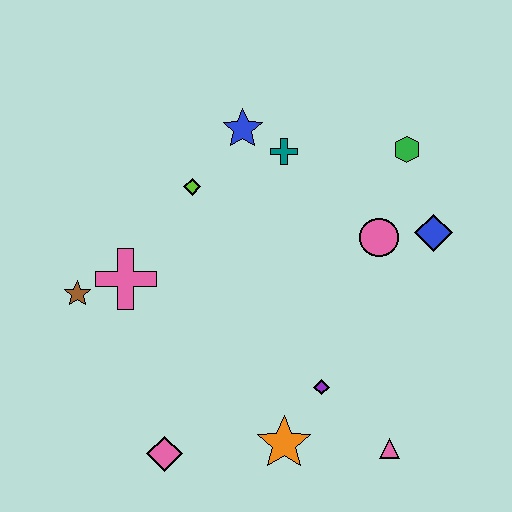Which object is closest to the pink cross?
The brown star is closest to the pink cross.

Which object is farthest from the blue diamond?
The brown star is farthest from the blue diamond.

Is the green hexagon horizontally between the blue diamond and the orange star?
Yes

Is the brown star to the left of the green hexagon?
Yes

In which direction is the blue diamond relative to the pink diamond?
The blue diamond is to the right of the pink diamond.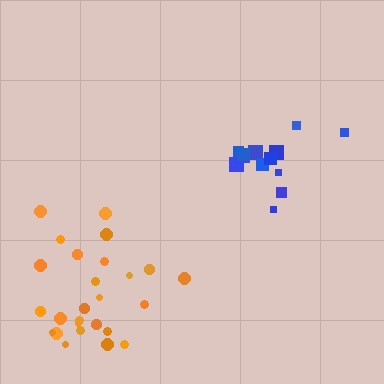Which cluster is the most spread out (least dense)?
Orange.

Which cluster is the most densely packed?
Blue.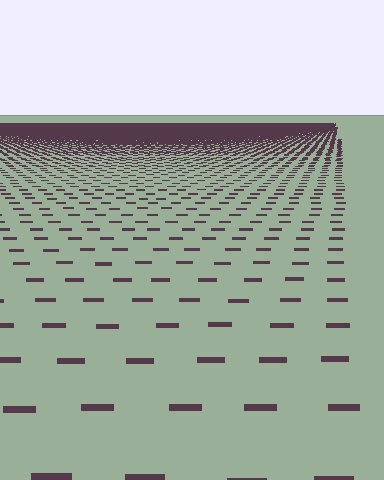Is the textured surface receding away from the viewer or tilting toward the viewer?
The surface is receding away from the viewer. Texture elements get smaller and denser toward the top.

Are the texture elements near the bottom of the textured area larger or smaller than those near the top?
Larger. Near the bottom, elements are closer to the viewer and appear at a bigger on-screen size.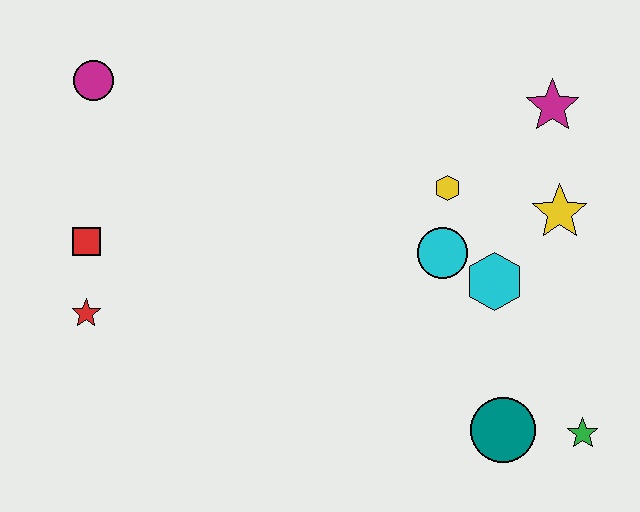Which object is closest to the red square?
The red star is closest to the red square.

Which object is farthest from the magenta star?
The red star is farthest from the magenta star.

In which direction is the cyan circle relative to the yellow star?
The cyan circle is to the left of the yellow star.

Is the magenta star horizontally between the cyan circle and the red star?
No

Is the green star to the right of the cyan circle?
Yes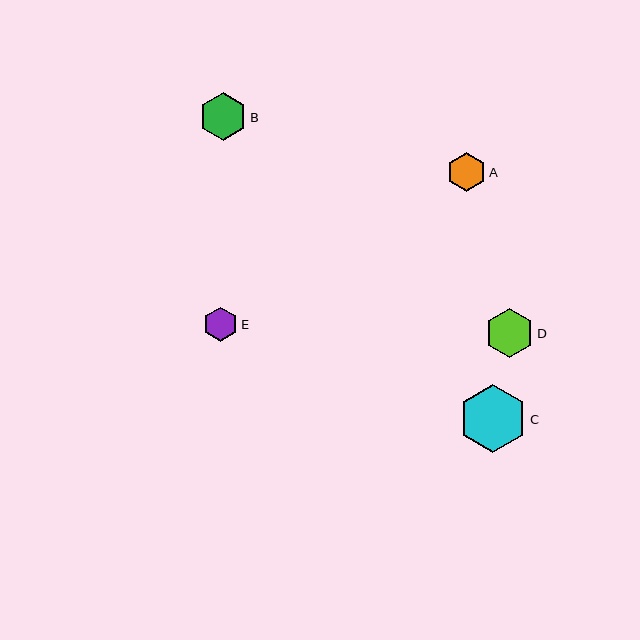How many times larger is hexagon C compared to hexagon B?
Hexagon C is approximately 1.4 times the size of hexagon B.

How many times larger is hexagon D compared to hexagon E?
Hexagon D is approximately 1.4 times the size of hexagon E.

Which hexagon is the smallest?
Hexagon E is the smallest with a size of approximately 35 pixels.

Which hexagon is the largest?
Hexagon C is the largest with a size of approximately 68 pixels.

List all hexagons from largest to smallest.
From largest to smallest: C, B, D, A, E.